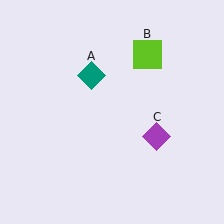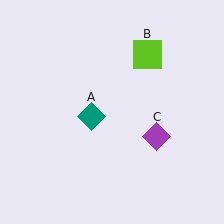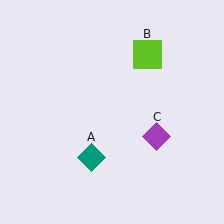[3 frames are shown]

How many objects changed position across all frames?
1 object changed position: teal diamond (object A).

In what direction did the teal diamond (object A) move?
The teal diamond (object A) moved down.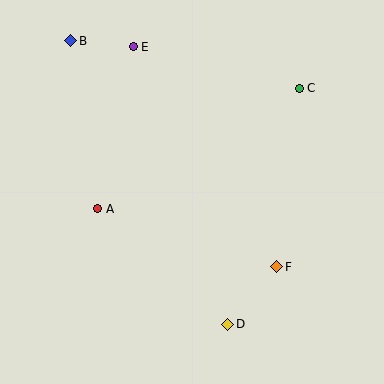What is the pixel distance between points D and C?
The distance between D and C is 247 pixels.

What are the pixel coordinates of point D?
Point D is at (228, 324).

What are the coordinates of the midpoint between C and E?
The midpoint between C and E is at (216, 68).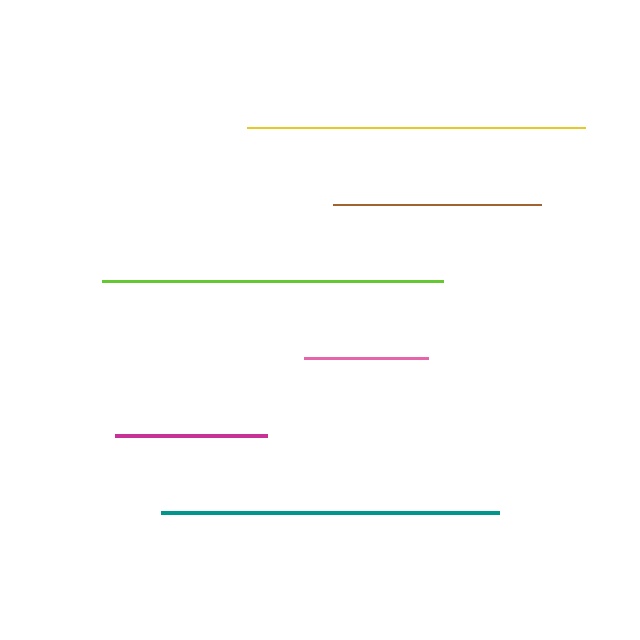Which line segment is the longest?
The lime line is the longest at approximately 341 pixels.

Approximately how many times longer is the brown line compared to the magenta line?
The brown line is approximately 1.4 times the length of the magenta line.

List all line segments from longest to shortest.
From longest to shortest: lime, yellow, teal, brown, magenta, pink.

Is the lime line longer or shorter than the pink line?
The lime line is longer than the pink line.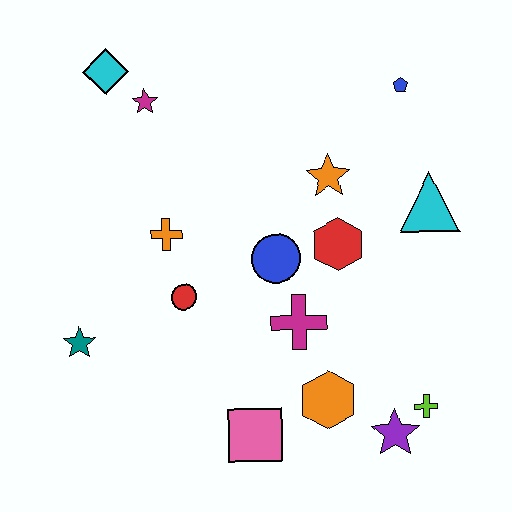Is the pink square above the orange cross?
No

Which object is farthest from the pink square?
The cyan diamond is farthest from the pink square.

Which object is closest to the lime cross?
The purple star is closest to the lime cross.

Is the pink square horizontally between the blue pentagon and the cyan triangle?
No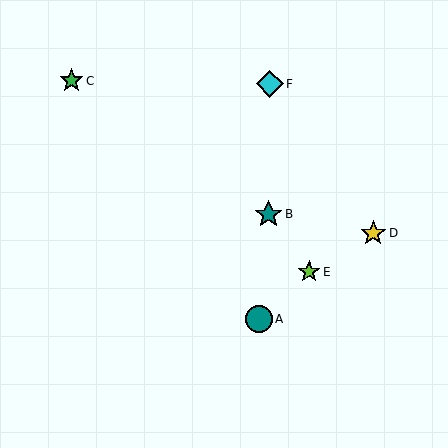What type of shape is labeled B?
Shape B is a teal star.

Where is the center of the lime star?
The center of the lime star is at (309, 272).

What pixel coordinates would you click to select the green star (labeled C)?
Click at (71, 81) to select the green star C.